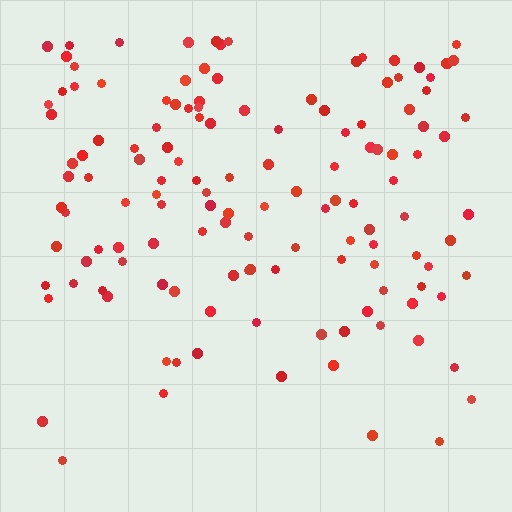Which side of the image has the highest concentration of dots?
The top.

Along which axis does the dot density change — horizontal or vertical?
Vertical.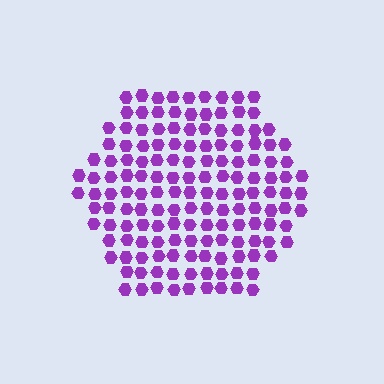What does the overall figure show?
The overall figure shows a hexagon.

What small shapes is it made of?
It is made of small hexagons.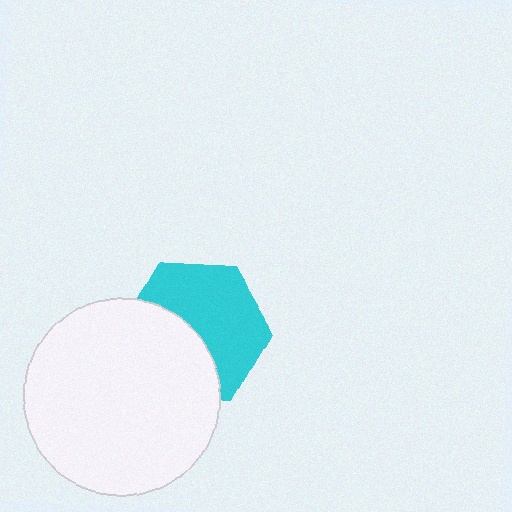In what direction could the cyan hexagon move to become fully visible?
The cyan hexagon could move toward the upper-right. That would shift it out from behind the white circle entirely.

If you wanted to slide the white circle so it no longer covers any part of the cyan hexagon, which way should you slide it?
Slide it toward the lower-left — that is the most direct way to separate the two shapes.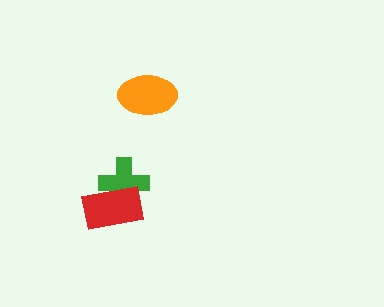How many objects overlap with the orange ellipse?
0 objects overlap with the orange ellipse.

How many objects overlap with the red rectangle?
1 object overlaps with the red rectangle.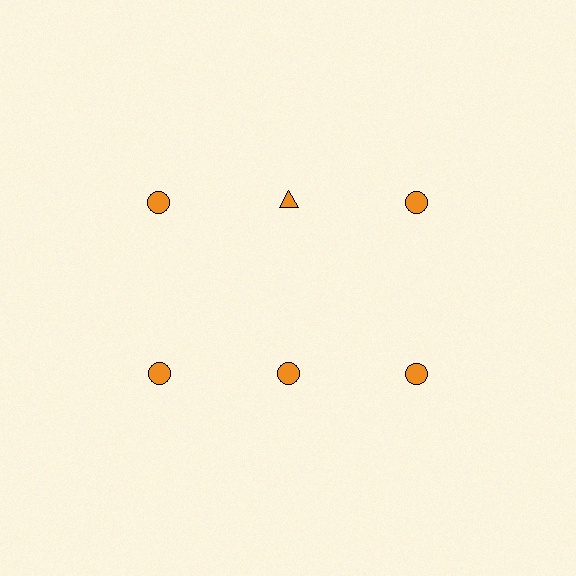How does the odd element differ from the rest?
It has a different shape: triangle instead of circle.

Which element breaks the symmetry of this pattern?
The orange triangle in the top row, second from left column breaks the symmetry. All other shapes are orange circles.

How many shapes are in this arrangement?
There are 6 shapes arranged in a grid pattern.